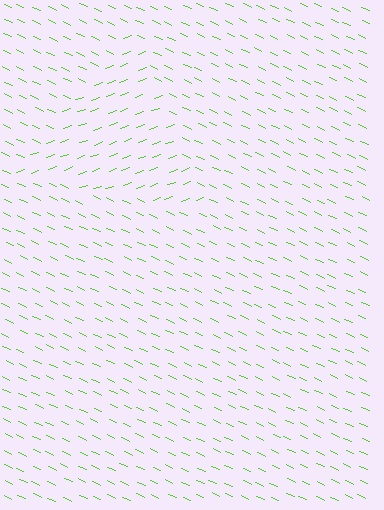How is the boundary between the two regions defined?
The boundary is defined purely by a change in line orientation (approximately 45 degrees difference). All lines are the same color and thickness.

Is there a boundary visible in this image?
Yes, there is a texture boundary formed by a change in line orientation.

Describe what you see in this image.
The image is filled with small lime line segments. A triangle region in the image has lines oriented differently from the surrounding lines, creating a visible texture boundary.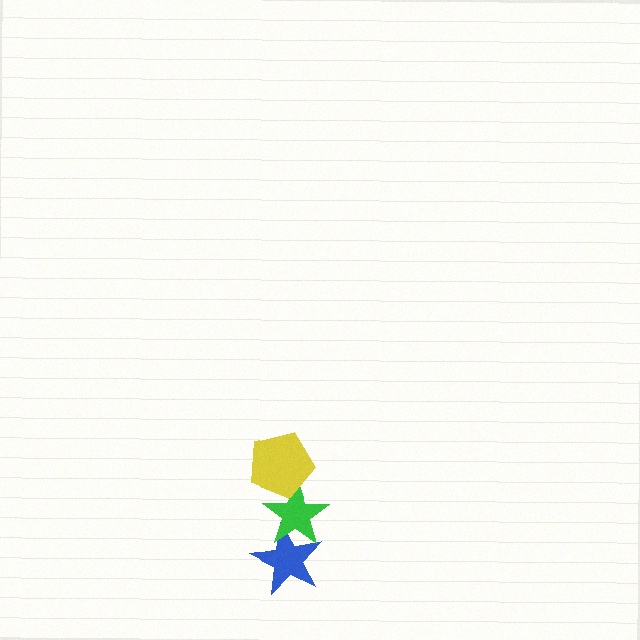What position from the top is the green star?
The green star is 2nd from the top.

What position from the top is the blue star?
The blue star is 3rd from the top.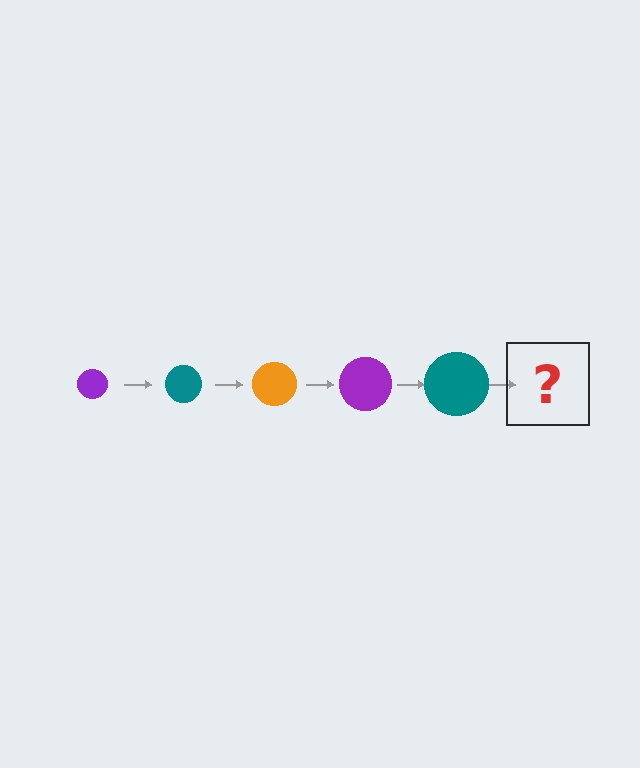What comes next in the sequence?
The next element should be an orange circle, larger than the previous one.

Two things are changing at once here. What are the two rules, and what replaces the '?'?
The two rules are that the circle grows larger each step and the color cycles through purple, teal, and orange. The '?' should be an orange circle, larger than the previous one.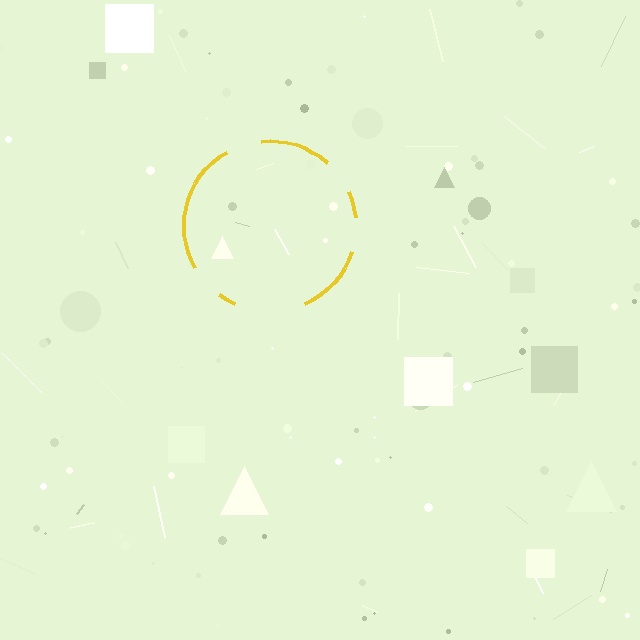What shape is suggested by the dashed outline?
The dashed outline suggests a circle.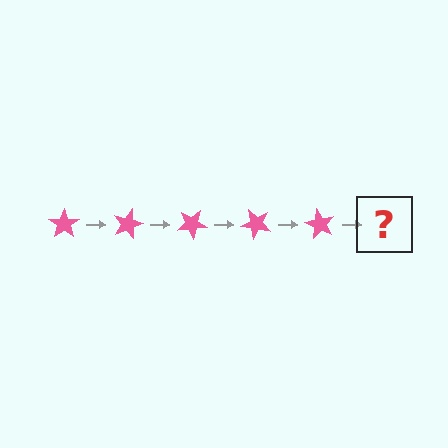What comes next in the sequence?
The next element should be a pink star rotated 75 degrees.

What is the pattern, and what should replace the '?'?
The pattern is that the star rotates 15 degrees each step. The '?' should be a pink star rotated 75 degrees.